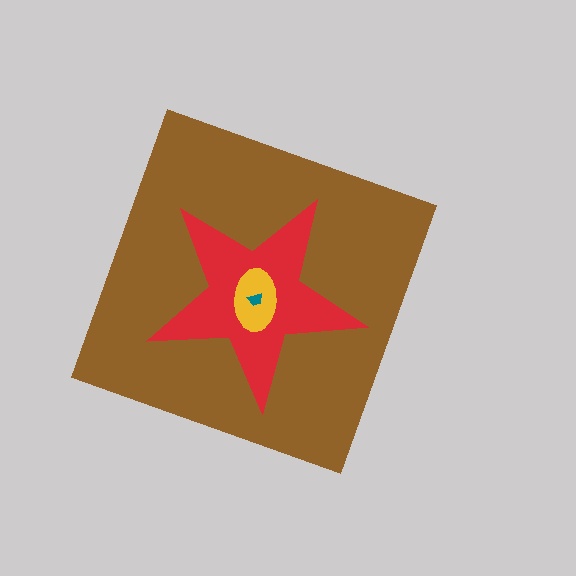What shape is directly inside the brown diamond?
The red star.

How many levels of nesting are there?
4.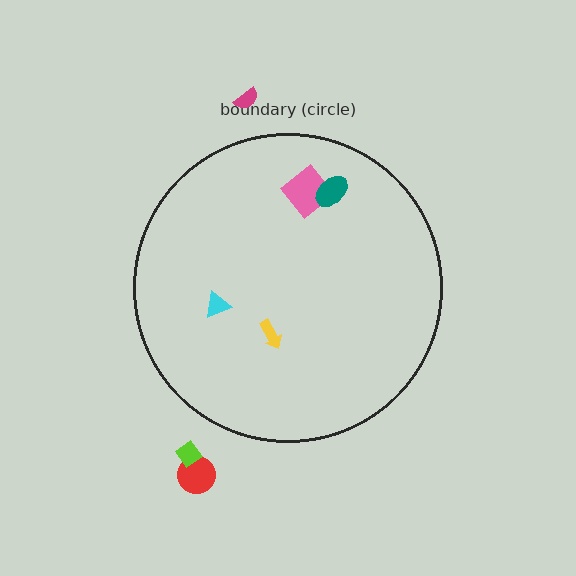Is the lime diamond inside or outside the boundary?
Outside.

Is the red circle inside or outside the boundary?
Outside.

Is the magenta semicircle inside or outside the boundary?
Outside.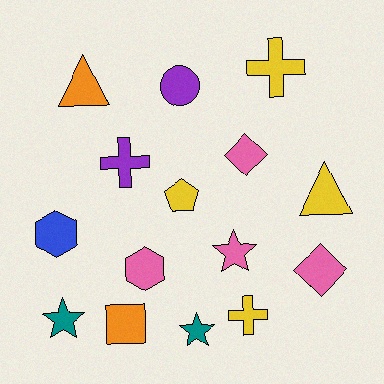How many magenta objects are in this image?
There are no magenta objects.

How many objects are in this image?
There are 15 objects.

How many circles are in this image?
There is 1 circle.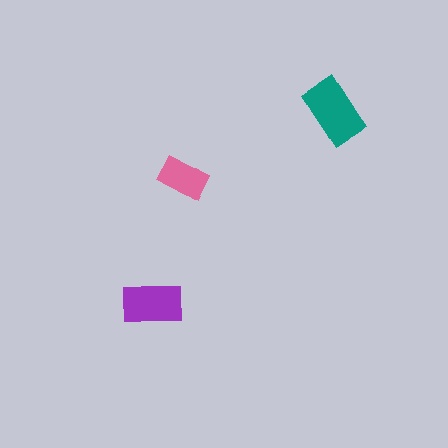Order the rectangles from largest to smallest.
the teal one, the purple one, the pink one.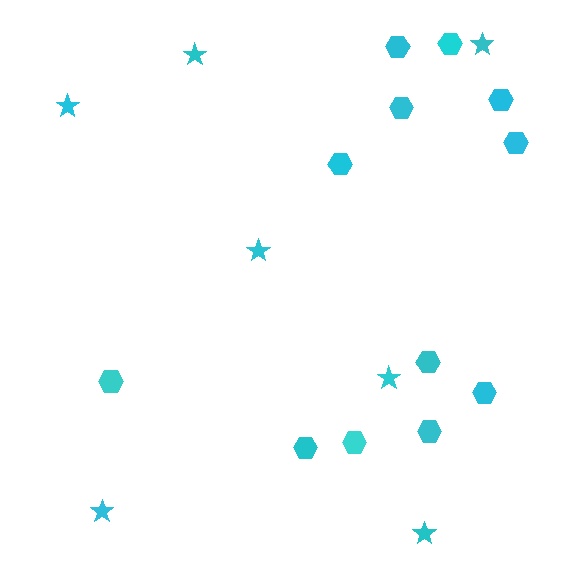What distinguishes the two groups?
There are 2 groups: one group of hexagons (12) and one group of stars (7).